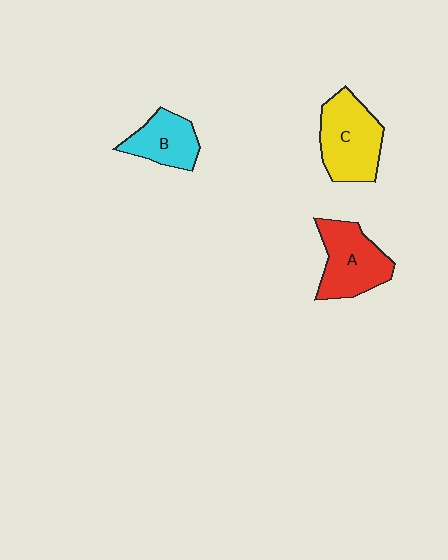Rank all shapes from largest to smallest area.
From largest to smallest: C (yellow), A (red), B (cyan).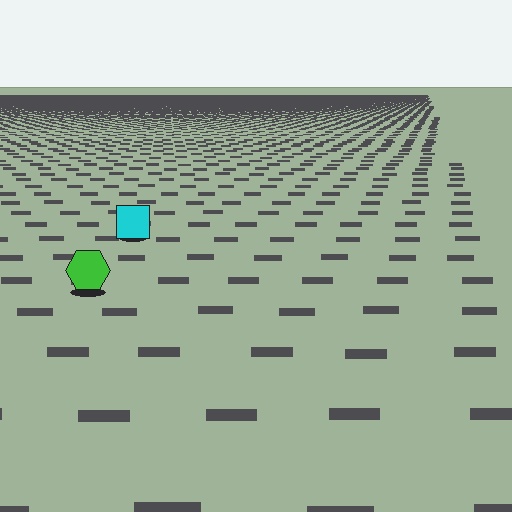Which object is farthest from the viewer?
The cyan square is farthest from the viewer. It appears smaller and the ground texture around it is denser.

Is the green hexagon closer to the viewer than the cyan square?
Yes. The green hexagon is closer — you can tell from the texture gradient: the ground texture is coarser near it.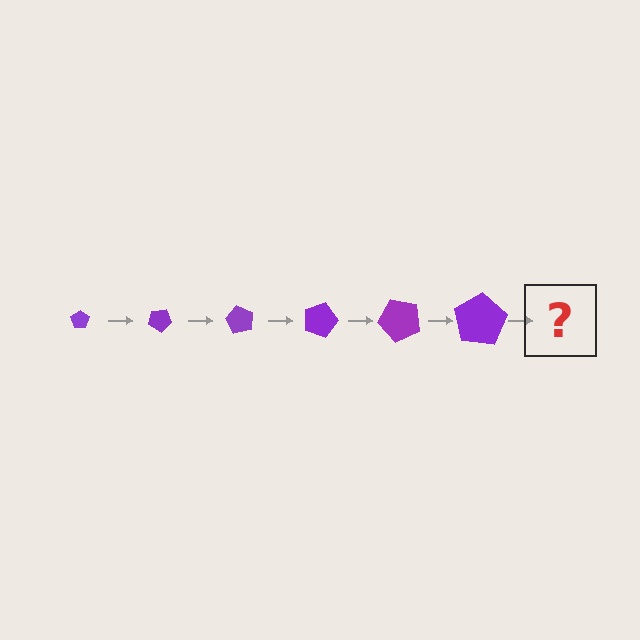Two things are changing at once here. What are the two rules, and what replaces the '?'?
The two rules are that the pentagon grows larger each step and it rotates 30 degrees each step. The '?' should be a pentagon, larger than the previous one and rotated 180 degrees from the start.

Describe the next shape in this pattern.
It should be a pentagon, larger than the previous one and rotated 180 degrees from the start.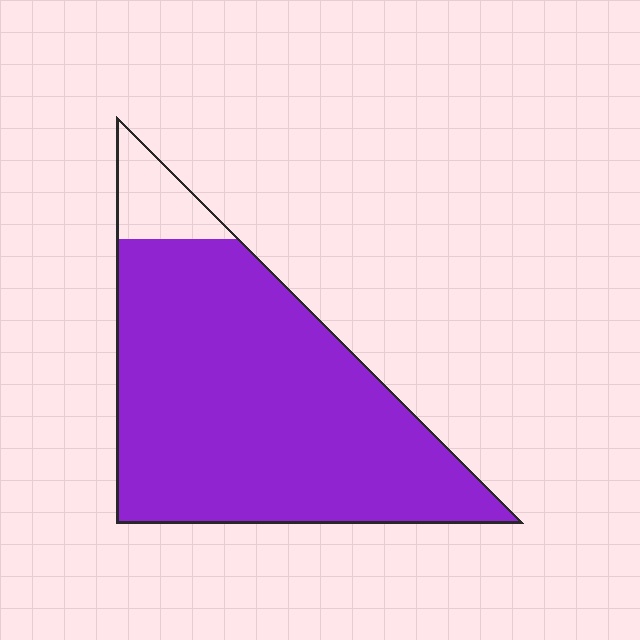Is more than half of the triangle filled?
Yes.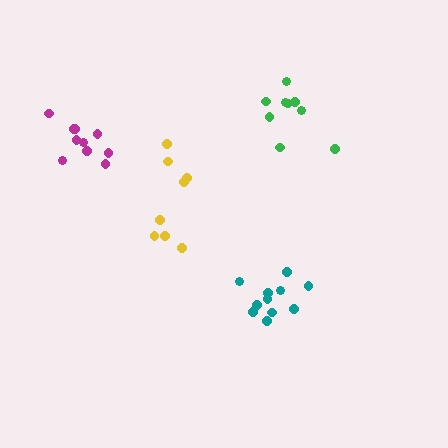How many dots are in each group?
Group 1: 9 dots, Group 2: 11 dots, Group 3: 8 dots, Group 4: 10 dots (38 total).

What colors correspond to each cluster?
The clusters are colored: green, teal, yellow, magenta.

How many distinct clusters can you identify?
There are 4 distinct clusters.